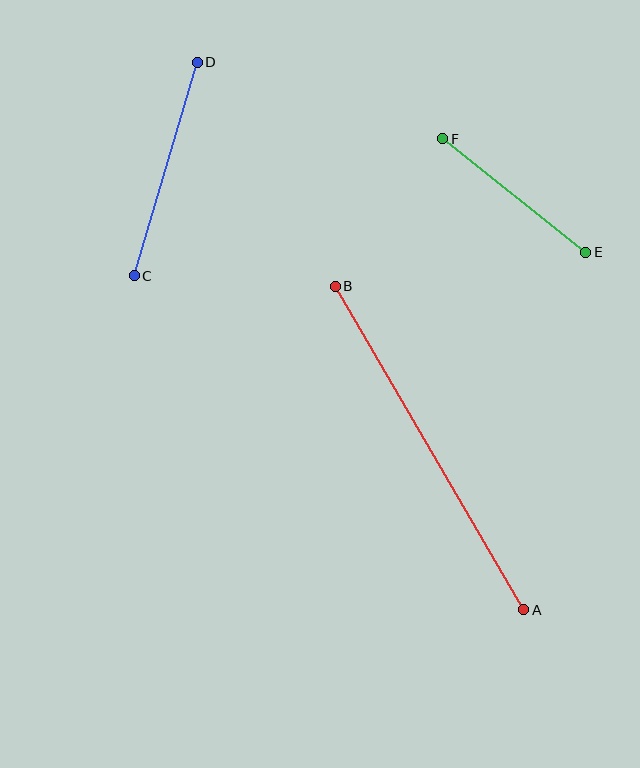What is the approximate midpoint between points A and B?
The midpoint is at approximately (429, 448) pixels.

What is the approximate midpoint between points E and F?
The midpoint is at approximately (514, 196) pixels.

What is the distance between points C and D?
The distance is approximately 223 pixels.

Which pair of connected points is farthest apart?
Points A and B are farthest apart.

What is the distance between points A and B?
The distance is approximately 374 pixels.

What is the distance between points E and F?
The distance is approximately 183 pixels.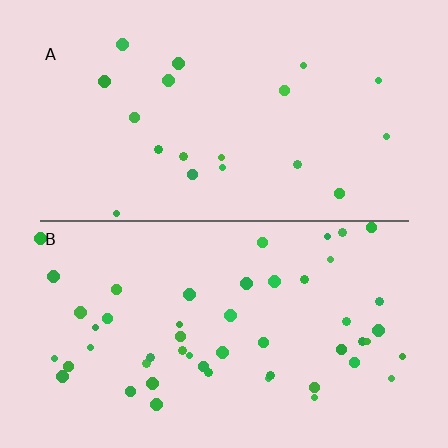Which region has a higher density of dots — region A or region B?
B (the bottom).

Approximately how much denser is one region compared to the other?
Approximately 2.6× — region B over region A.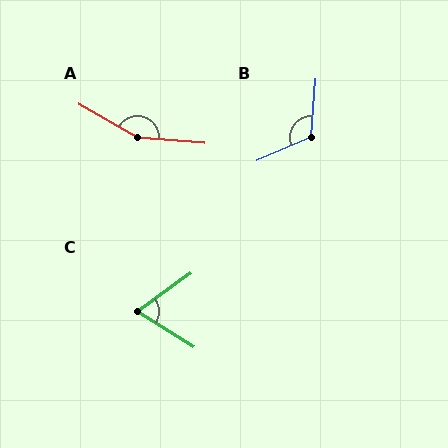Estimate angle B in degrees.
Approximately 118 degrees.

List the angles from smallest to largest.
C (68°), B (118°), A (155°).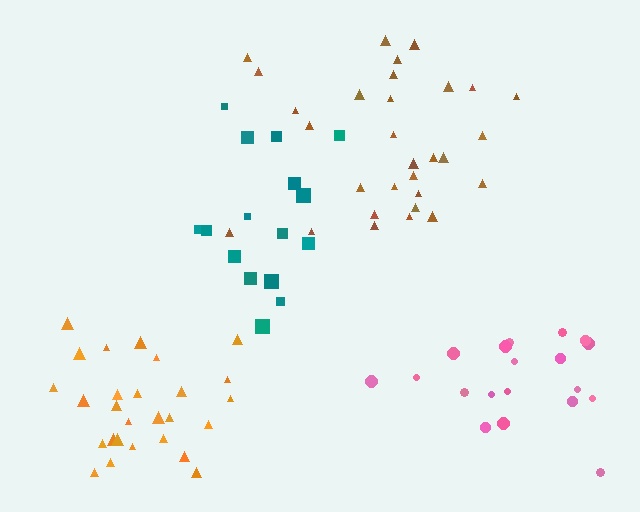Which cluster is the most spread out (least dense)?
Teal.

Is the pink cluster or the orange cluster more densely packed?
Orange.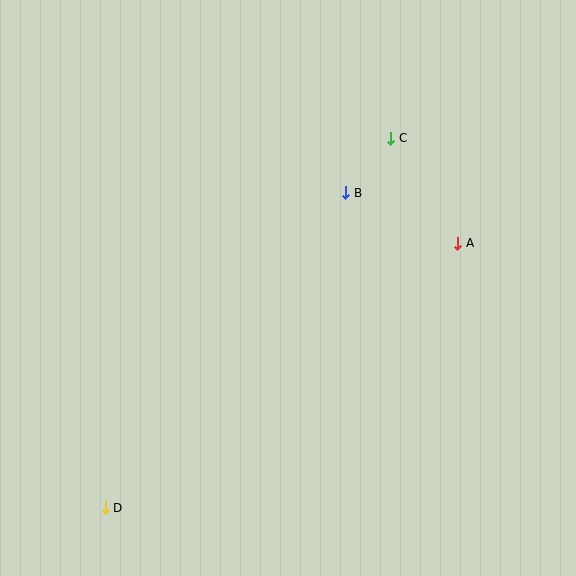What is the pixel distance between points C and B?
The distance between C and B is 71 pixels.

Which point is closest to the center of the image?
Point B at (346, 193) is closest to the center.